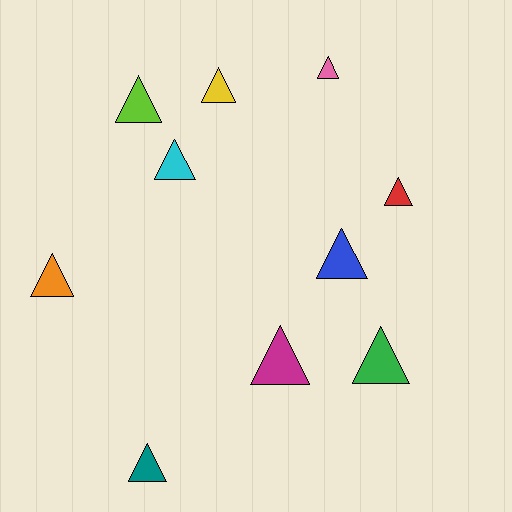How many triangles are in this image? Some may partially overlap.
There are 10 triangles.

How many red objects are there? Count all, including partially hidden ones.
There is 1 red object.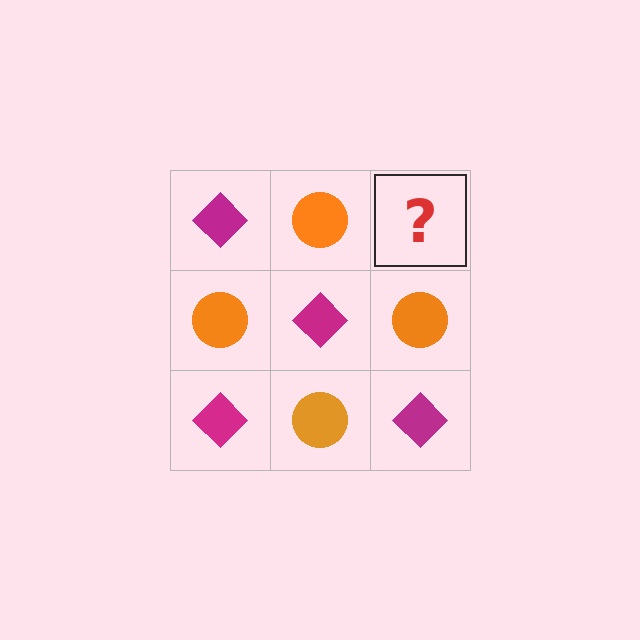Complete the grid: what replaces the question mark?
The question mark should be replaced with a magenta diamond.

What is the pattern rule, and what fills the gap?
The rule is that it alternates magenta diamond and orange circle in a checkerboard pattern. The gap should be filled with a magenta diamond.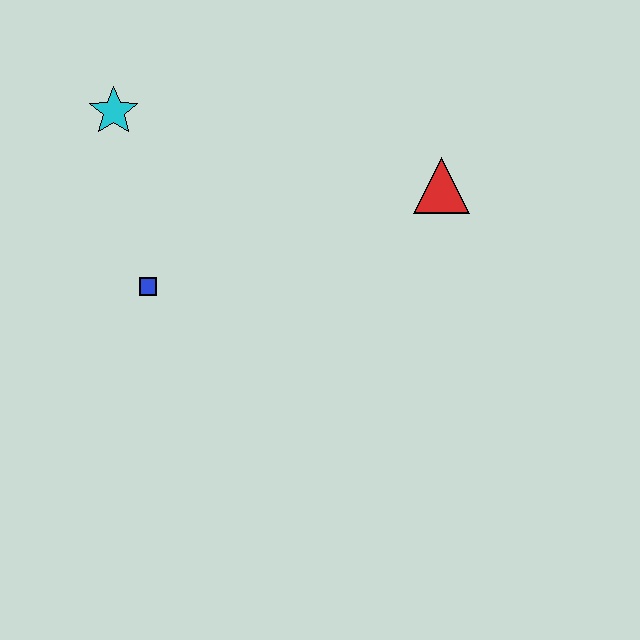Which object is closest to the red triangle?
The blue square is closest to the red triangle.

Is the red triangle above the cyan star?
No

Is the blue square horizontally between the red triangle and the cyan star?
Yes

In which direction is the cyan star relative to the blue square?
The cyan star is above the blue square.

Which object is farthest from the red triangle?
The cyan star is farthest from the red triangle.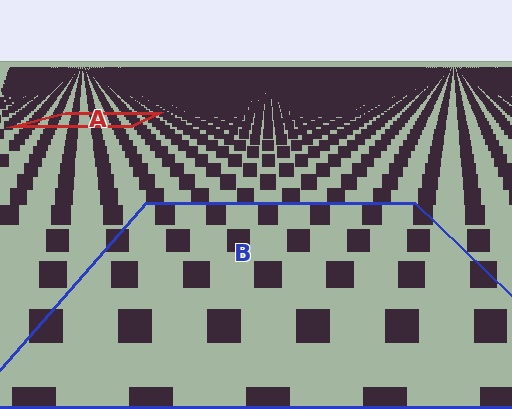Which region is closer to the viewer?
Region B is closer. The texture elements there are larger and more spread out.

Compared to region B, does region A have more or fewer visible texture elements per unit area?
Region A has more texture elements per unit area — they are packed more densely because it is farther away.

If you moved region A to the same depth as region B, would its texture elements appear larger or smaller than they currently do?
They would appear larger. At a closer depth, the same texture elements are projected at a bigger on-screen size.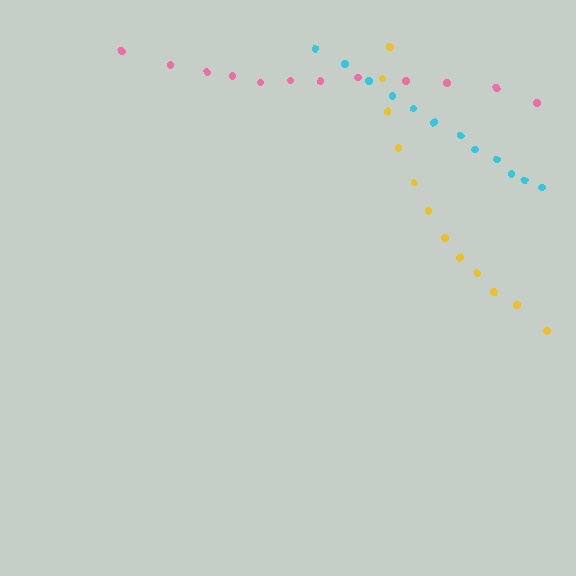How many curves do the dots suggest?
There are 3 distinct paths.